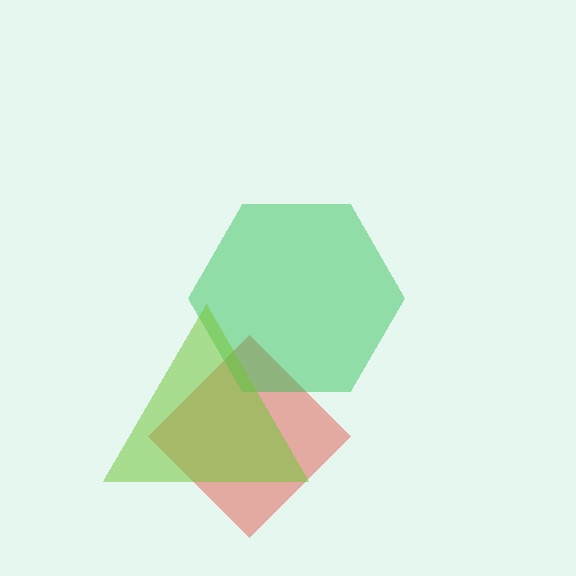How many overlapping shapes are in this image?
There are 3 overlapping shapes in the image.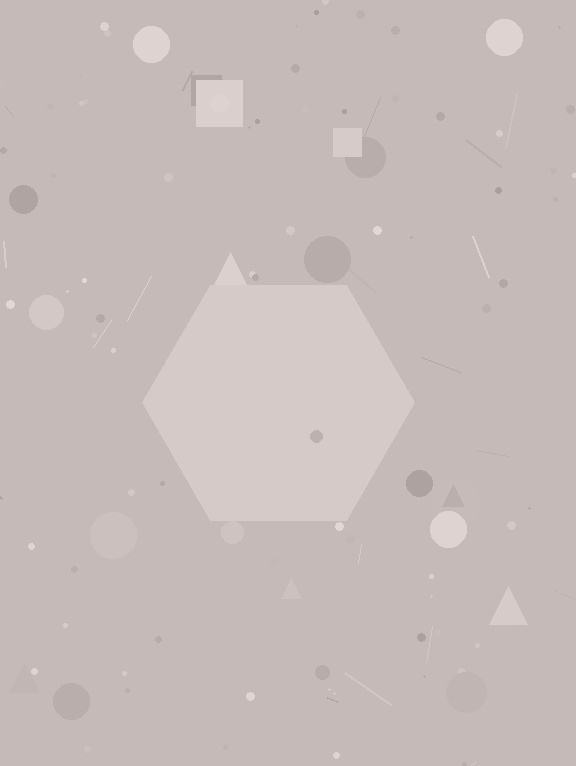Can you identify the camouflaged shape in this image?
The camouflaged shape is a hexagon.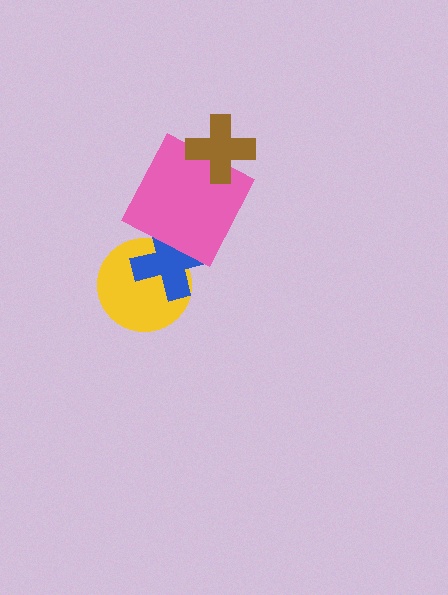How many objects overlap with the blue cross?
2 objects overlap with the blue cross.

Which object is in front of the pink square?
The brown cross is in front of the pink square.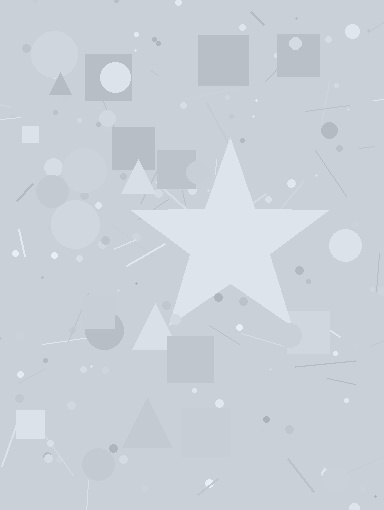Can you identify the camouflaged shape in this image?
The camouflaged shape is a star.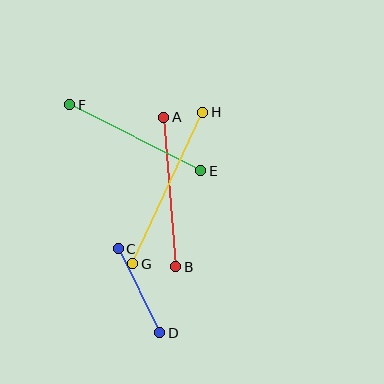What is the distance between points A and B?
The distance is approximately 150 pixels.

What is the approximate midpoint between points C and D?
The midpoint is at approximately (139, 291) pixels.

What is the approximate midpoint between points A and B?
The midpoint is at approximately (170, 192) pixels.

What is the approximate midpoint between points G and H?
The midpoint is at approximately (168, 188) pixels.